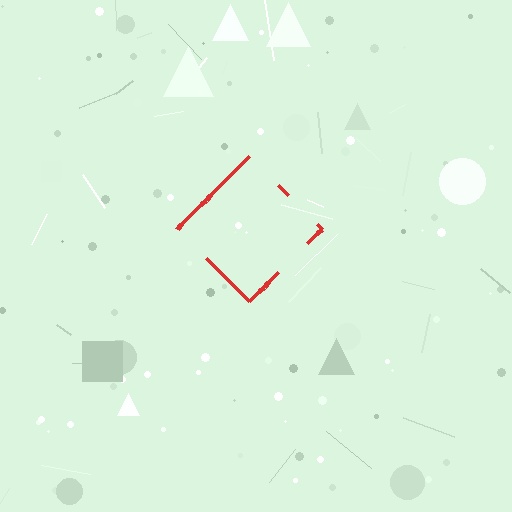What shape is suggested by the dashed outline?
The dashed outline suggests a diamond.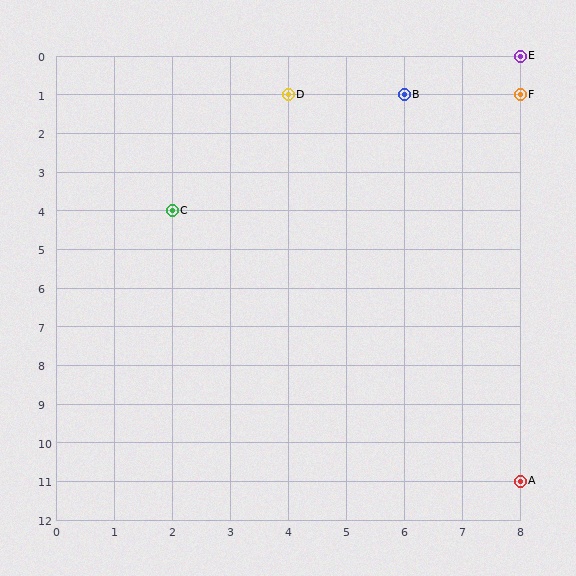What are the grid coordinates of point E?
Point E is at grid coordinates (8, 0).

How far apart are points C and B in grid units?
Points C and B are 4 columns and 3 rows apart (about 5.0 grid units diagonally).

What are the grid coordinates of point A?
Point A is at grid coordinates (8, 11).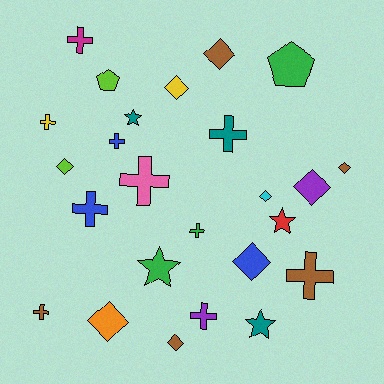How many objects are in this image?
There are 25 objects.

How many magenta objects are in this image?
There is 1 magenta object.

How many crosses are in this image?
There are 10 crosses.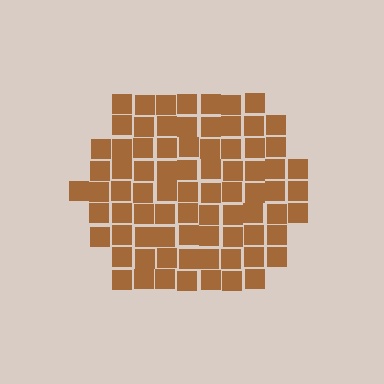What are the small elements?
The small elements are squares.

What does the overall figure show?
The overall figure shows a hexagon.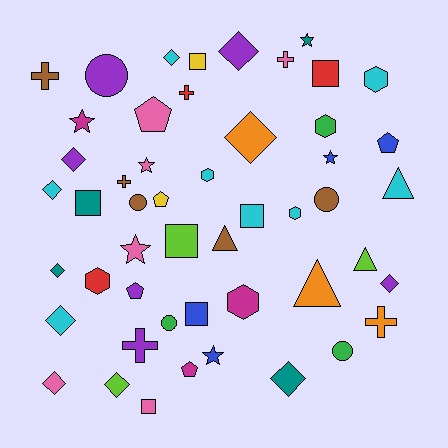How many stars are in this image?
There are 6 stars.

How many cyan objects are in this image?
There are 8 cyan objects.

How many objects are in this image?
There are 50 objects.